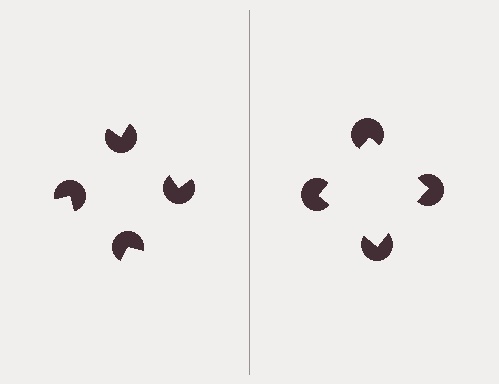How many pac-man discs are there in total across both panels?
8 — 4 on each side.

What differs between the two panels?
The pac-man discs are positioned identically on both sides; only the wedge orientations differ. On the right they align to a square; on the left they are misaligned.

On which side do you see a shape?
An illusory square appears on the right side. On the left side the wedge cuts are rotated, so no coherent shape forms.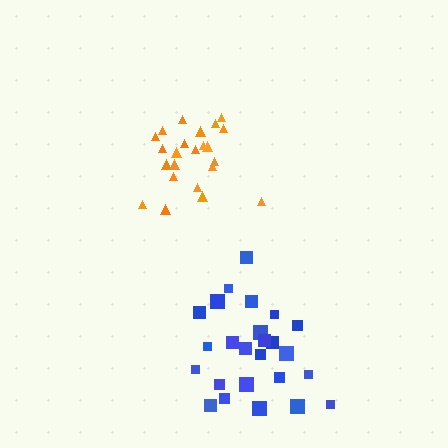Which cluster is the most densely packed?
Orange.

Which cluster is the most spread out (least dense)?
Blue.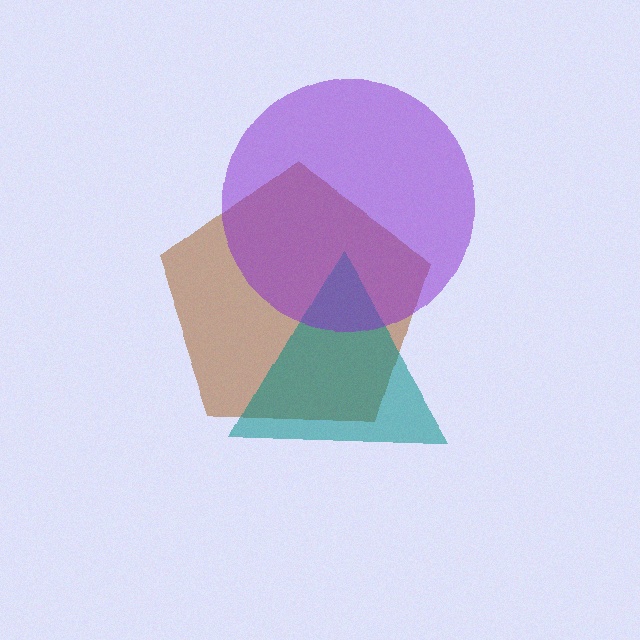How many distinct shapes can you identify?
There are 3 distinct shapes: a brown pentagon, a teal triangle, a purple circle.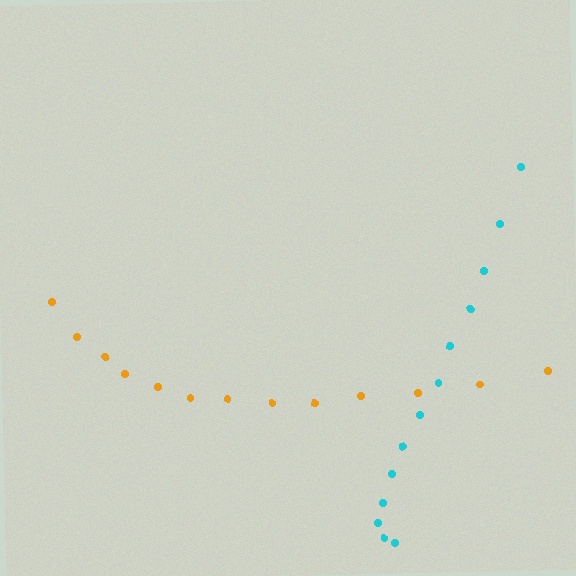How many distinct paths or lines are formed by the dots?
There are 2 distinct paths.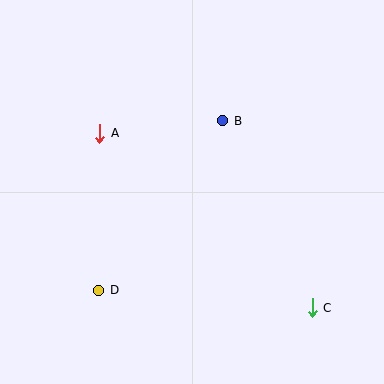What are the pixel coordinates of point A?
Point A is at (100, 133).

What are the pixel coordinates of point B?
Point B is at (223, 121).